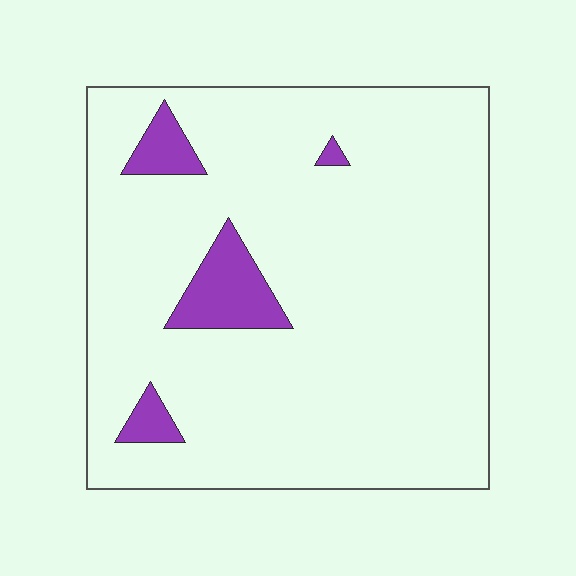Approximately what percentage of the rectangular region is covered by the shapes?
Approximately 10%.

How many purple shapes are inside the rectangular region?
4.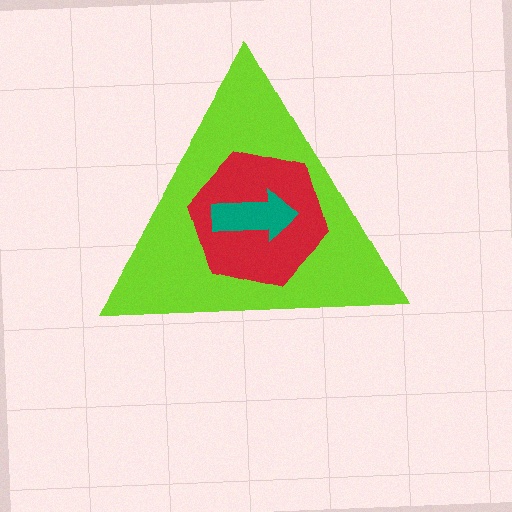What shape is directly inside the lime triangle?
The red hexagon.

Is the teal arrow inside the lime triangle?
Yes.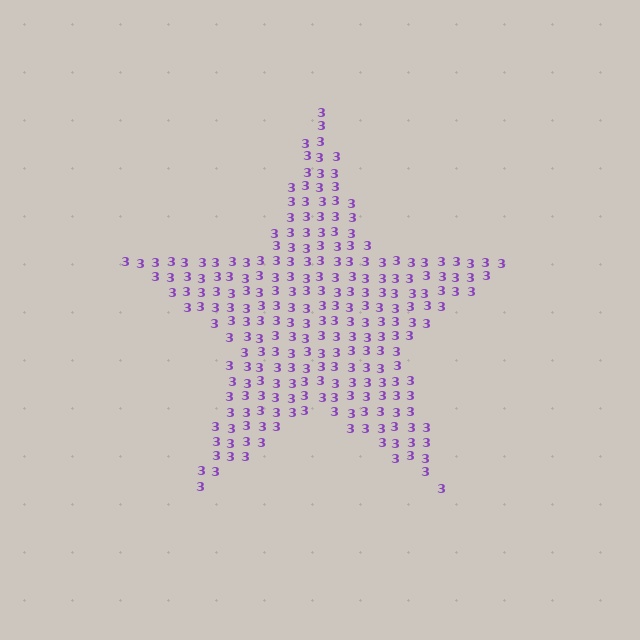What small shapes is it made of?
It is made of small digit 3's.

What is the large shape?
The large shape is a star.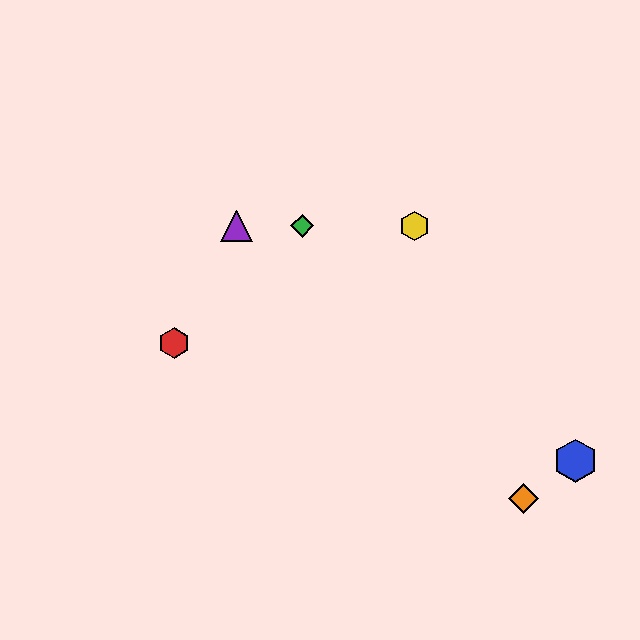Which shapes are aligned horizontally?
The green diamond, the yellow hexagon, the purple triangle are aligned horizontally.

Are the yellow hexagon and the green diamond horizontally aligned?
Yes, both are at y≈226.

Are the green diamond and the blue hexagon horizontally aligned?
No, the green diamond is at y≈226 and the blue hexagon is at y≈461.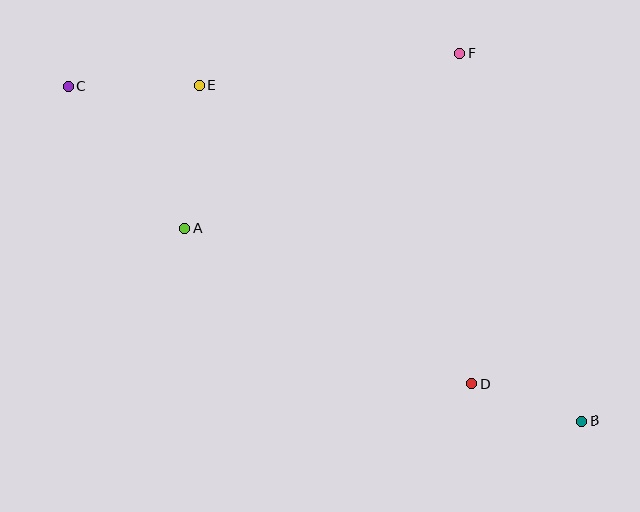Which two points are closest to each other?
Points B and D are closest to each other.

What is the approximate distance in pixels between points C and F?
The distance between C and F is approximately 393 pixels.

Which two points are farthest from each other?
Points B and C are farthest from each other.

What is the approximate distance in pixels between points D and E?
The distance between D and E is approximately 404 pixels.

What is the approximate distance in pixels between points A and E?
The distance between A and E is approximately 144 pixels.